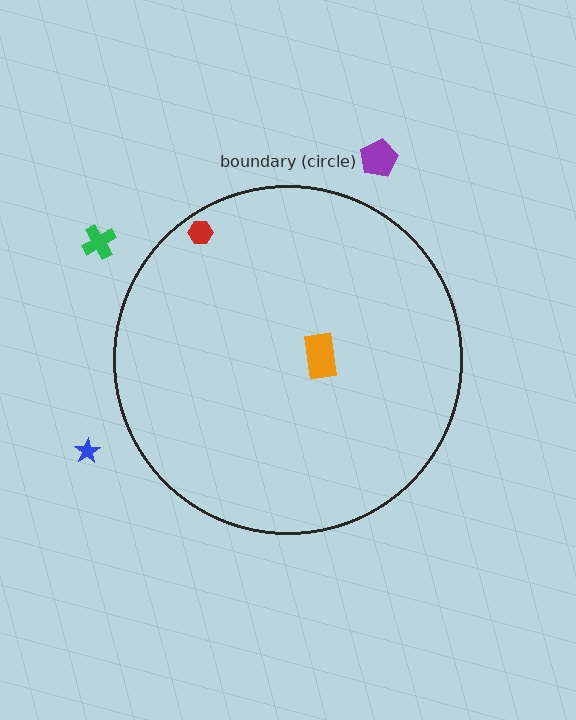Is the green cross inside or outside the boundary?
Outside.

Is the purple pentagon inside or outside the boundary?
Outside.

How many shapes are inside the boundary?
2 inside, 3 outside.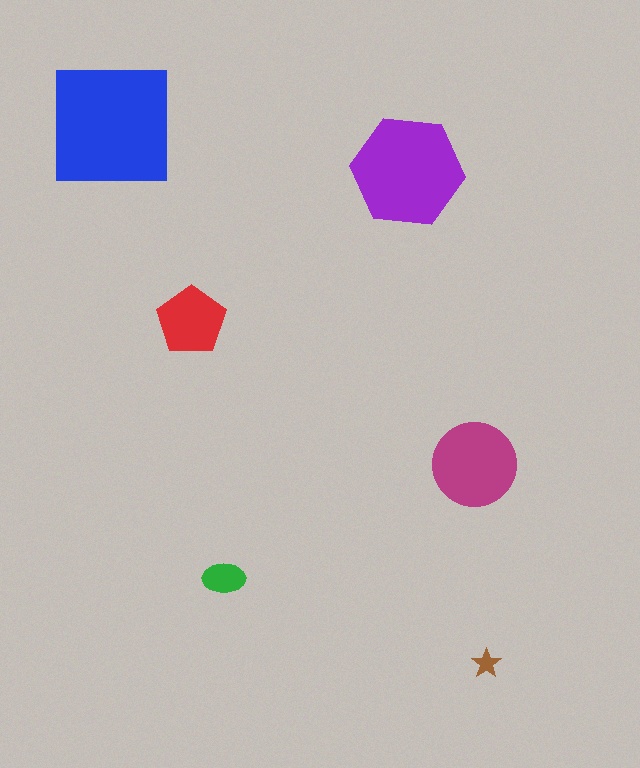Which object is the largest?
The blue square.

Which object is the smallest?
The brown star.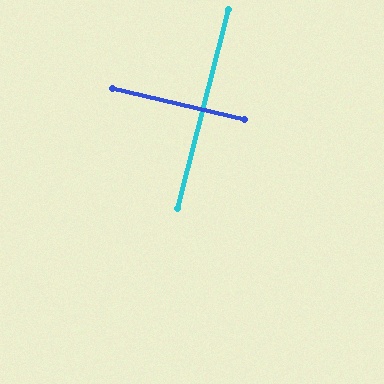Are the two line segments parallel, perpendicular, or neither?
Perpendicular — they meet at approximately 89°.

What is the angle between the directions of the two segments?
Approximately 89 degrees.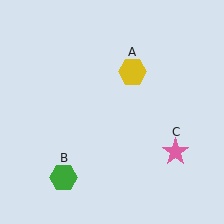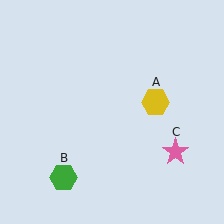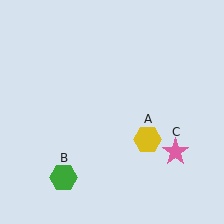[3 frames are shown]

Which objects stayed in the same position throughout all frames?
Green hexagon (object B) and pink star (object C) remained stationary.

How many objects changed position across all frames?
1 object changed position: yellow hexagon (object A).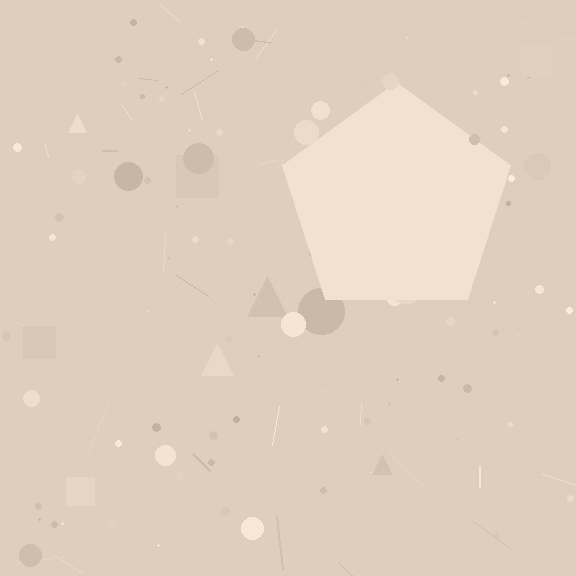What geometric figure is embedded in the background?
A pentagon is embedded in the background.